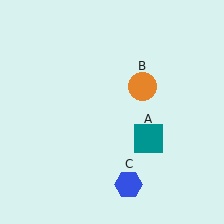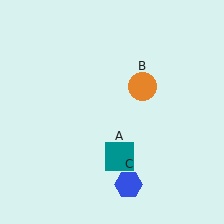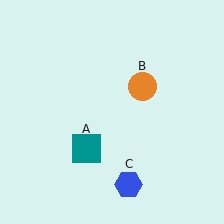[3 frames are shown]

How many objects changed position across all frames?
1 object changed position: teal square (object A).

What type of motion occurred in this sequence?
The teal square (object A) rotated clockwise around the center of the scene.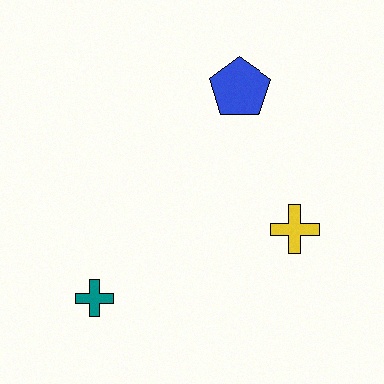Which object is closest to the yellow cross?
The blue pentagon is closest to the yellow cross.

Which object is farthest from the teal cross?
The blue pentagon is farthest from the teal cross.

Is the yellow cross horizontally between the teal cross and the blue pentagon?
No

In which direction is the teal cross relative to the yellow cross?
The teal cross is to the left of the yellow cross.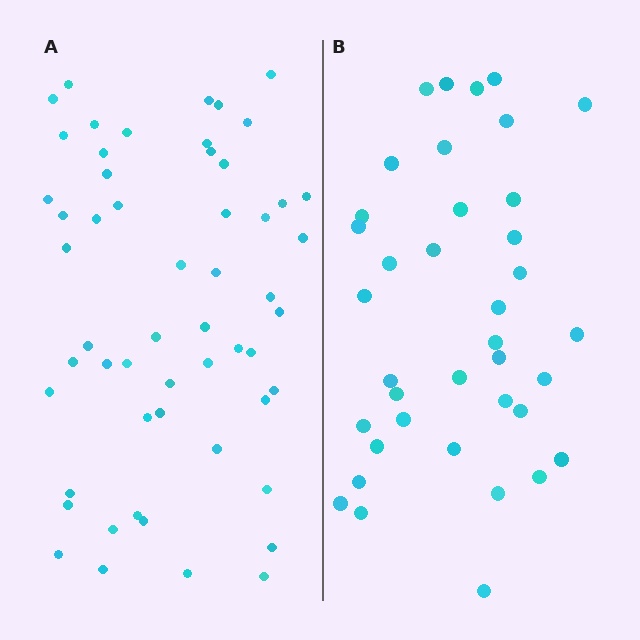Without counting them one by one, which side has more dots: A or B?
Region A (the left region) has more dots.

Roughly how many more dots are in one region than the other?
Region A has approximately 15 more dots than region B.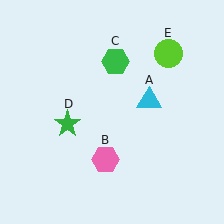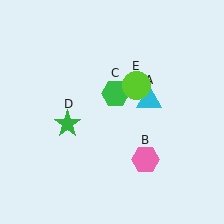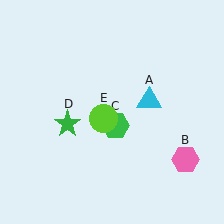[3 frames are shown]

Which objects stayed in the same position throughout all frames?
Cyan triangle (object A) and green star (object D) remained stationary.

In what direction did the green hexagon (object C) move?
The green hexagon (object C) moved down.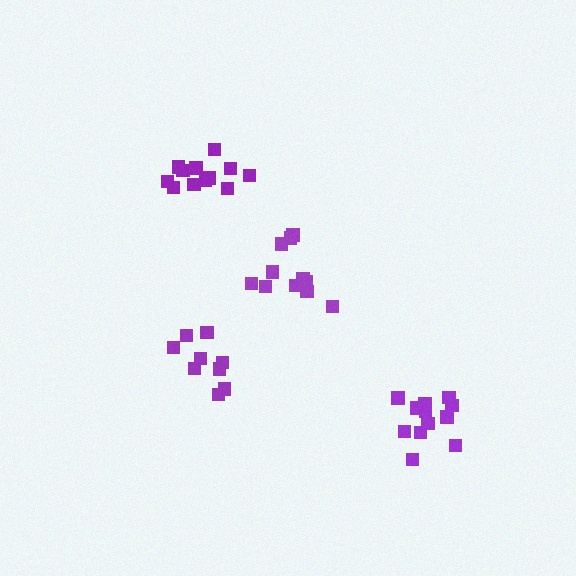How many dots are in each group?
Group 1: 11 dots, Group 2: 12 dots, Group 3: 12 dots, Group 4: 9 dots (44 total).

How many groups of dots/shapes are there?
There are 4 groups.